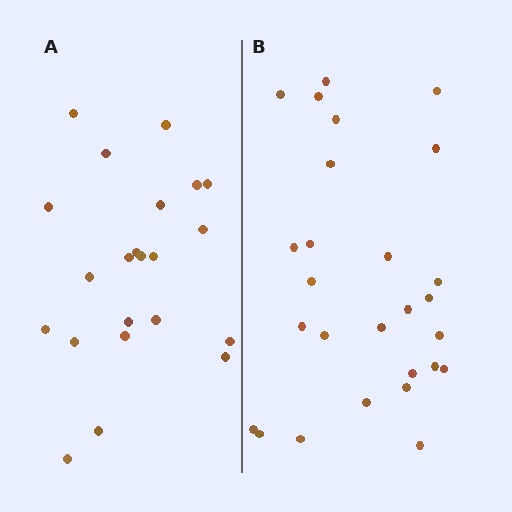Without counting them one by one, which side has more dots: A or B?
Region B (the right region) has more dots.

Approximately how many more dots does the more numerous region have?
Region B has about 5 more dots than region A.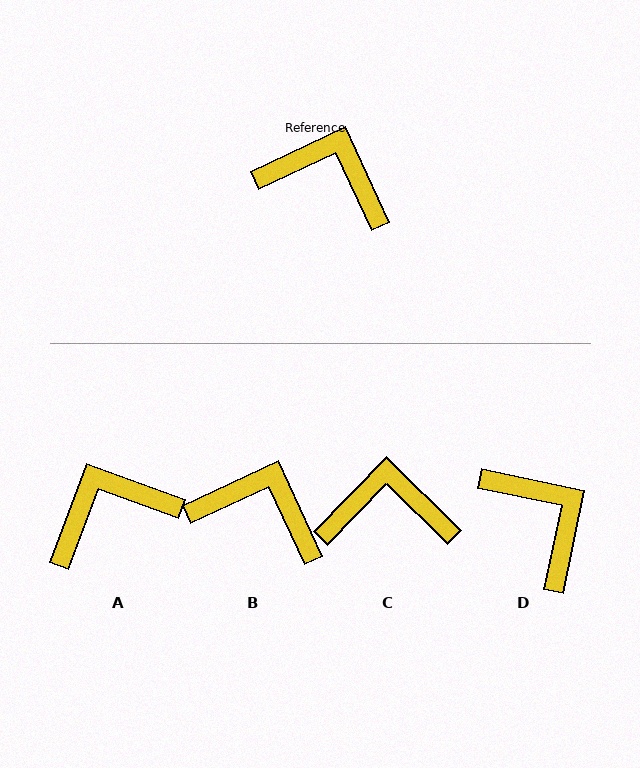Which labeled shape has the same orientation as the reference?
B.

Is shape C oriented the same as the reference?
No, it is off by about 21 degrees.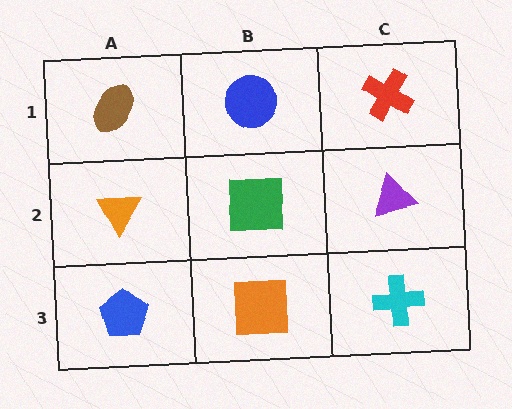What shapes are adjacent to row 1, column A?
An orange triangle (row 2, column A), a blue circle (row 1, column B).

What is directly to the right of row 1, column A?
A blue circle.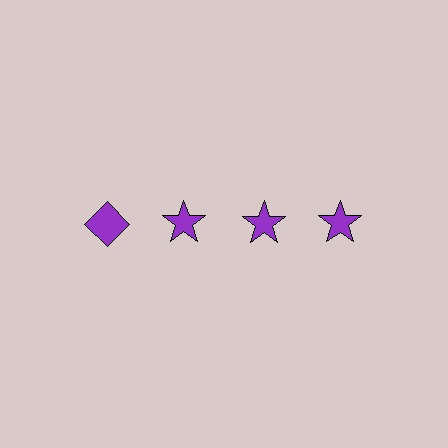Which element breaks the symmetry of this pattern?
The purple diamond in the top row, leftmost column breaks the symmetry. All other shapes are purple stars.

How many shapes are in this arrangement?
There are 4 shapes arranged in a grid pattern.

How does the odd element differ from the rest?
It has a different shape: diamond instead of star.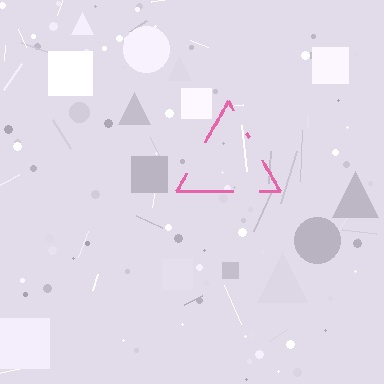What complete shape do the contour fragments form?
The contour fragments form a triangle.